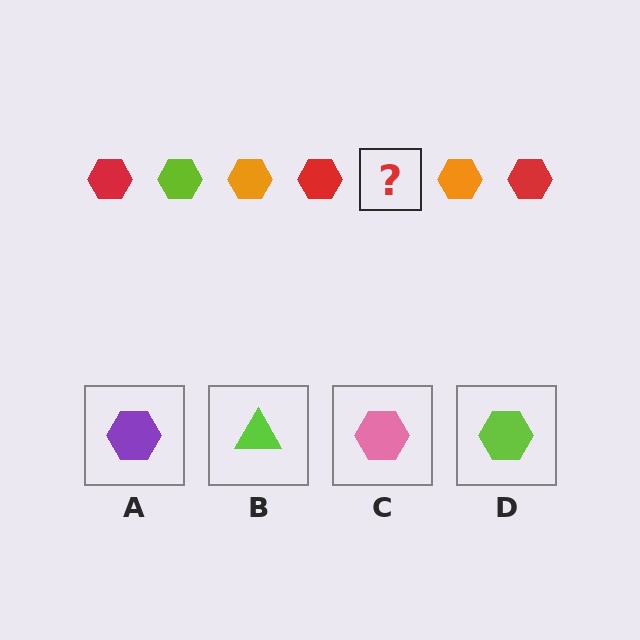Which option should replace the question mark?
Option D.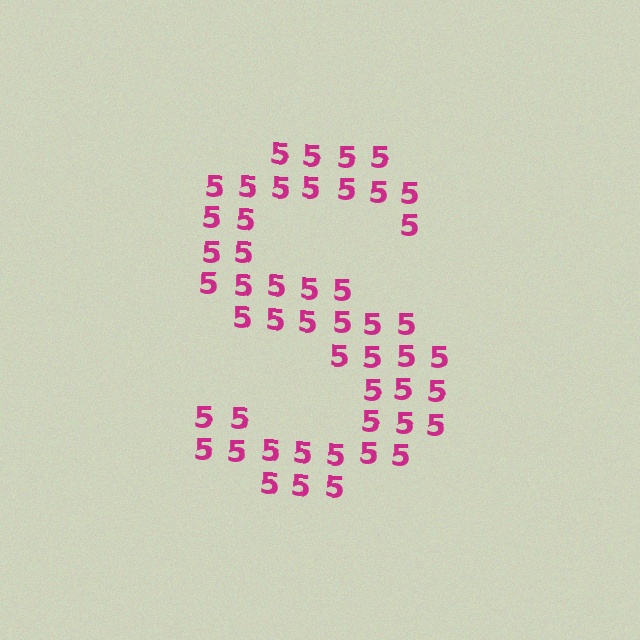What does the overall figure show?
The overall figure shows the letter S.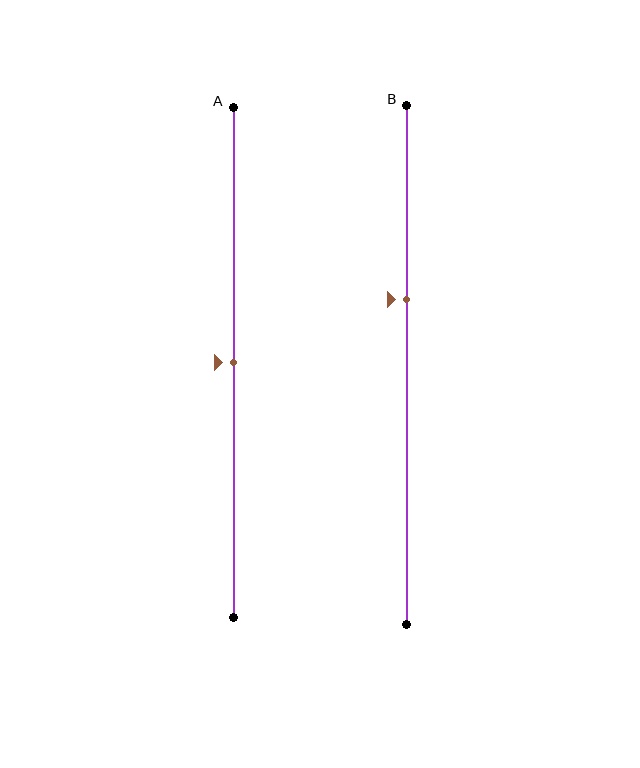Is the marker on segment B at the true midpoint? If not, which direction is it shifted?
No, the marker on segment B is shifted upward by about 13% of the segment length.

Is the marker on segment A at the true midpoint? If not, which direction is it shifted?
Yes, the marker on segment A is at the true midpoint.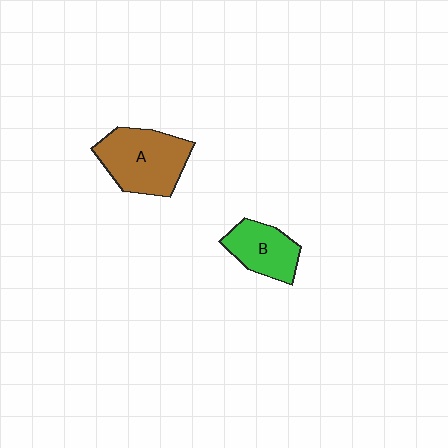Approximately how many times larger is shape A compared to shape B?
Approximately 1.5 times.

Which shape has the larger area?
Shape A (brown).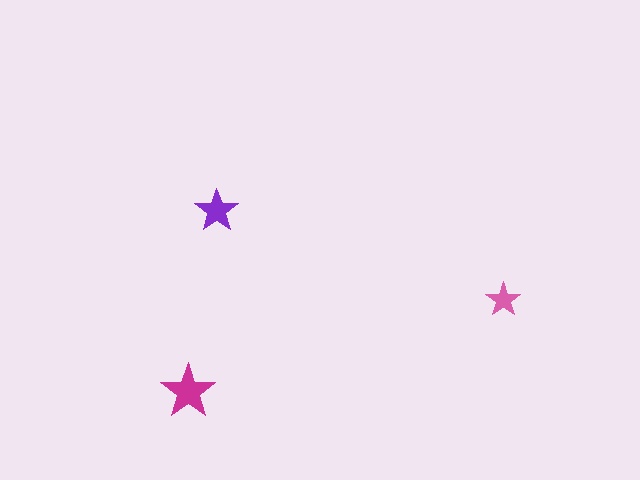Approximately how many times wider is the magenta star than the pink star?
About 1.5 times wider.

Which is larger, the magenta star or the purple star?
The magenta one.